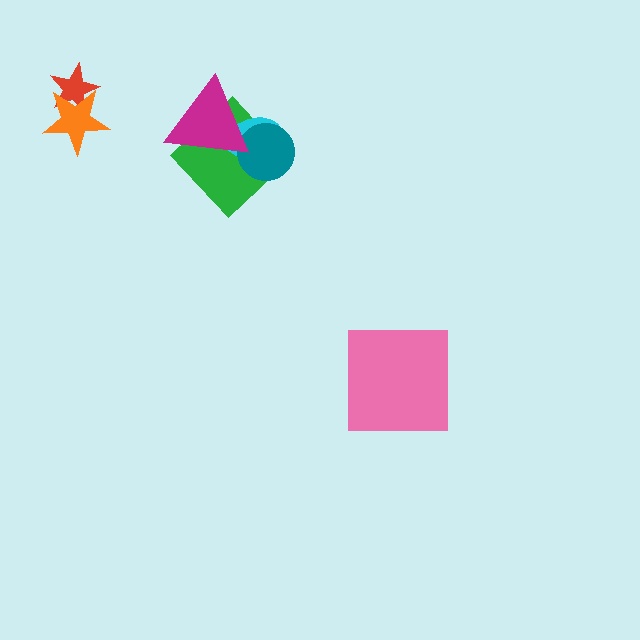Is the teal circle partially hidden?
Yes, it is partially covered by another shape.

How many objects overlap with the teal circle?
3 objects overlap with the teal circle.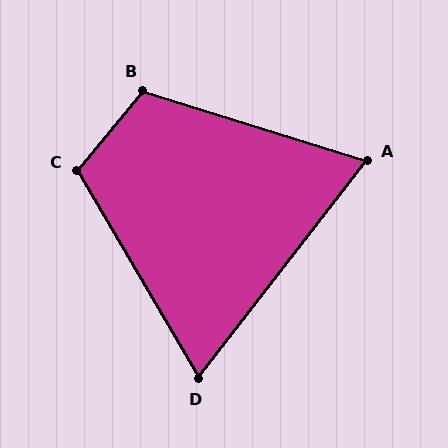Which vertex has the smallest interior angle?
D, at approximately 68 degrees.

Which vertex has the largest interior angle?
B, at approximately 112 degrees.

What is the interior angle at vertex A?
Approximately 70 degrees (acute).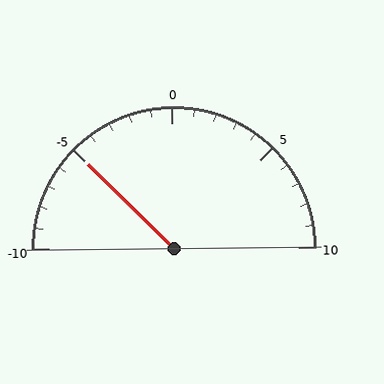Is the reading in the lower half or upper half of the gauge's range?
The reading is in the lower half of the range (-10 to 10).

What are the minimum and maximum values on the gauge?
The gauge ranges from -10 to 10.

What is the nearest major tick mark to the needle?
The nearest major tick mark is -5.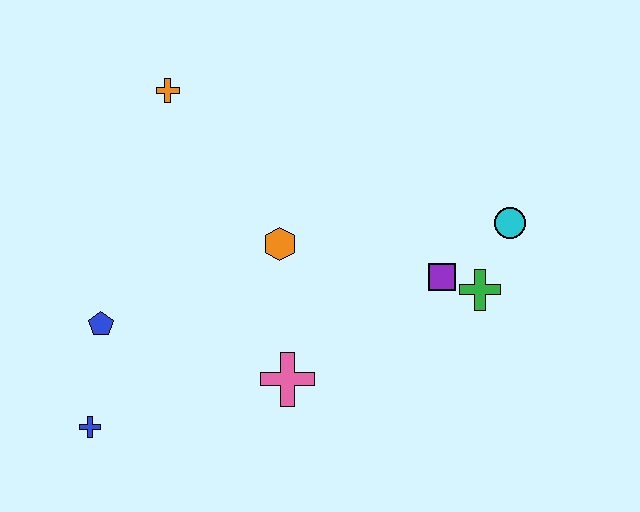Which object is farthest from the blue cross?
The cyan circle is farthest from the blue cross.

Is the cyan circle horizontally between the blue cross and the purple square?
No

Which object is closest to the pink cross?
The orange hexagon is closest to the pink cross.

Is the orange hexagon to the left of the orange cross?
No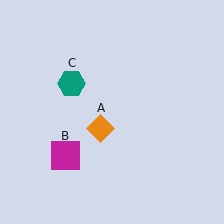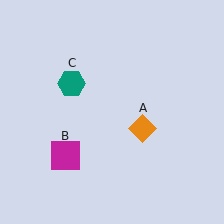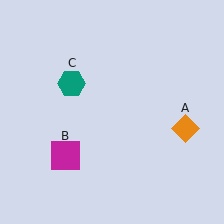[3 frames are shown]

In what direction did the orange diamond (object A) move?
The orange diamond (object A) moved right.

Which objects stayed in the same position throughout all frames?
Magenta square (object B) and teal hexagon (object C) remained stationary.